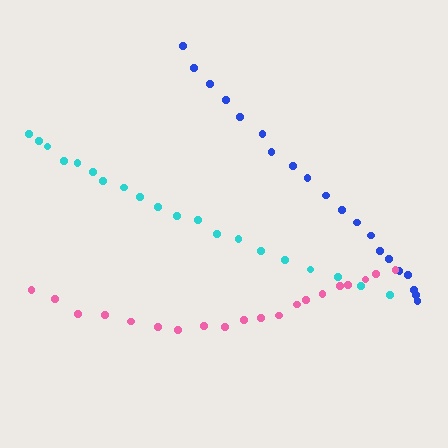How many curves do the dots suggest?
There are 3 distinct paths.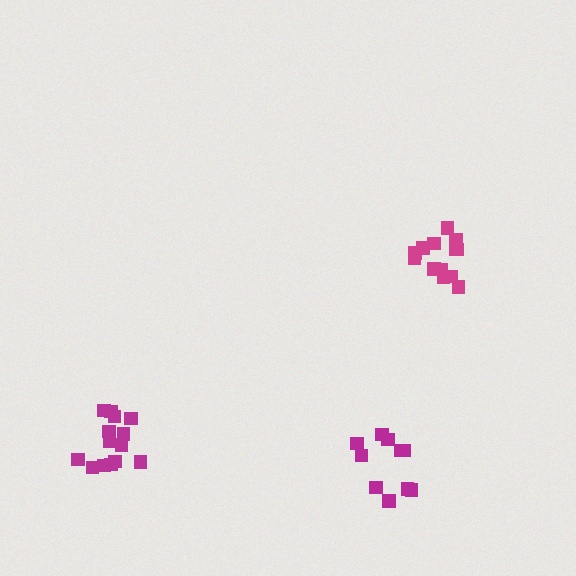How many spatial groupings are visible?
There are 3 spatial groupings.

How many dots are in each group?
Group 1: 10 dots, Group 2: 14 dots, Group 3: 13 dots (37 total).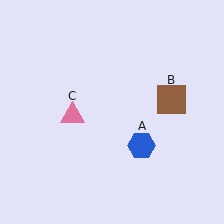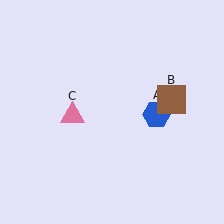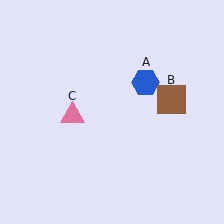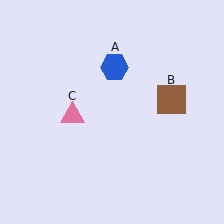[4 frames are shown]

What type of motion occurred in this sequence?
The blue hexagon (object A) rotated counterclockwise around the center of the scene.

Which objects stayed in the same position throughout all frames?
Brown square (object B) and pink triangle (object C) remained stationary.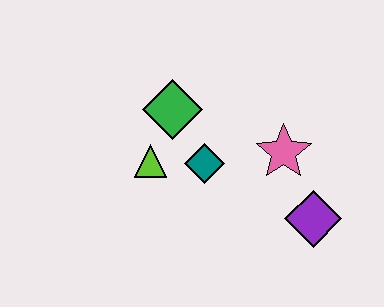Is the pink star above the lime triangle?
Yes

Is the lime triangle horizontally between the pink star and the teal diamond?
No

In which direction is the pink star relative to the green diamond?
The pink star is to the right of the green diamond.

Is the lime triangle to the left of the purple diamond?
Yes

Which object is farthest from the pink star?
The lime triangle is farthest from the pink star.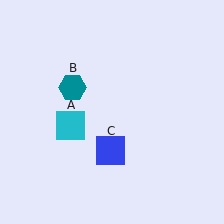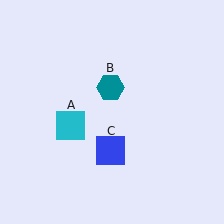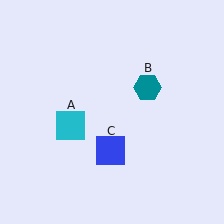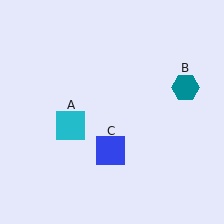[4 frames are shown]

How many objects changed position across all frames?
1 object changed position: teal hexagon (object B).